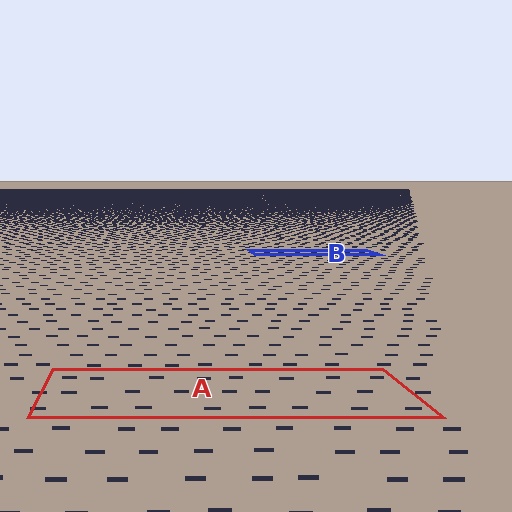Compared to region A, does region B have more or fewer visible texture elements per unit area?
Region B has more texture elements per unit area — they are packed more densely because it is farther away.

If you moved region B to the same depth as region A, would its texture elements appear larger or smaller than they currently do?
They would appear larger. At a closer depth, the same texture elements are projected at a bigger on-screen size.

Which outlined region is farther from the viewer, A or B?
Region B is farther from the viewer — the texture elements inside it appear smaller and more densely packed.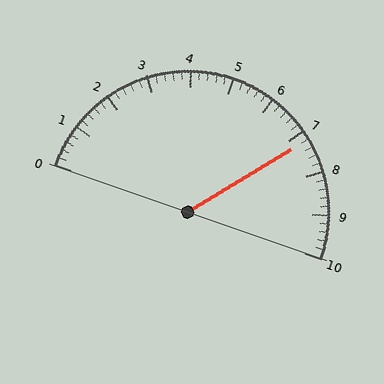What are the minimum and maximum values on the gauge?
The gauge ranges from 0 to 10.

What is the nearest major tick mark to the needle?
The nearest major tick mark is 7.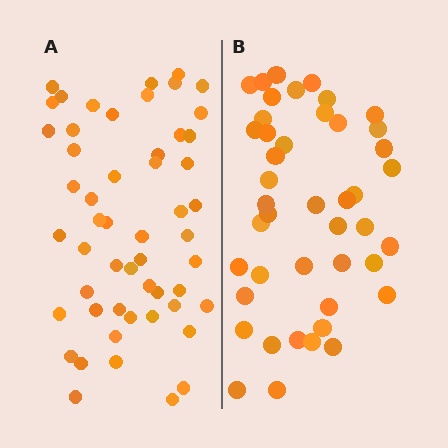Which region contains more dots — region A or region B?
Region A (the left region) has more dots.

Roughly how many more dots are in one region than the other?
Region A has roughly 8 or so more dots than region B.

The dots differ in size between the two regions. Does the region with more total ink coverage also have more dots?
No. Region B has more total ink coverage because its dots are larger, but region A actually contains more individual dots. Total area can be misleading — the number of items is what matters here.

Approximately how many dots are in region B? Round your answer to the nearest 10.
About 40 dots. (The exact count is 44, which rounds to 40.)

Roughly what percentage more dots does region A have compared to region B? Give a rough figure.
About 20% more.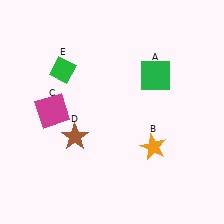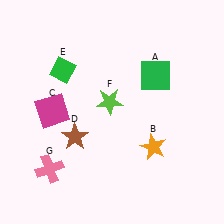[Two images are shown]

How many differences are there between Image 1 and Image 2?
There are 2 differences between the two images.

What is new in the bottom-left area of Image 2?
A pink cross (G) was added in the bottom-left area of Image 2.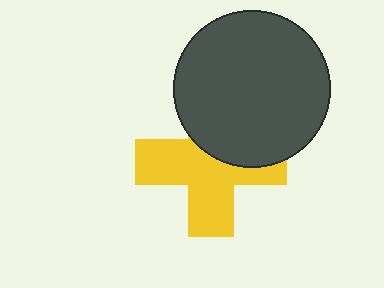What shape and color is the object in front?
The object in front is a dark gray circle.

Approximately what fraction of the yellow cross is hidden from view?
Roughly 39% of the yellow cross is hidden behind the dark gray circle.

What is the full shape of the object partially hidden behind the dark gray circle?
The partially hidden object is a yellow cross.